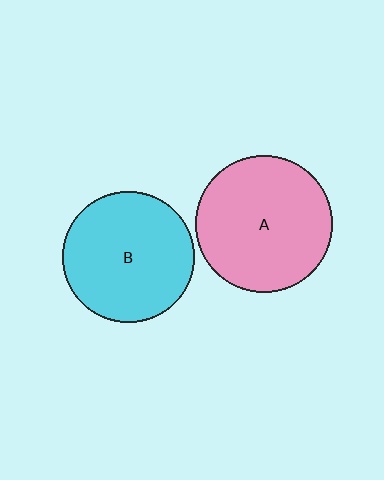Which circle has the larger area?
Circle A (pink).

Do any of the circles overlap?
No, none of the circles overlap.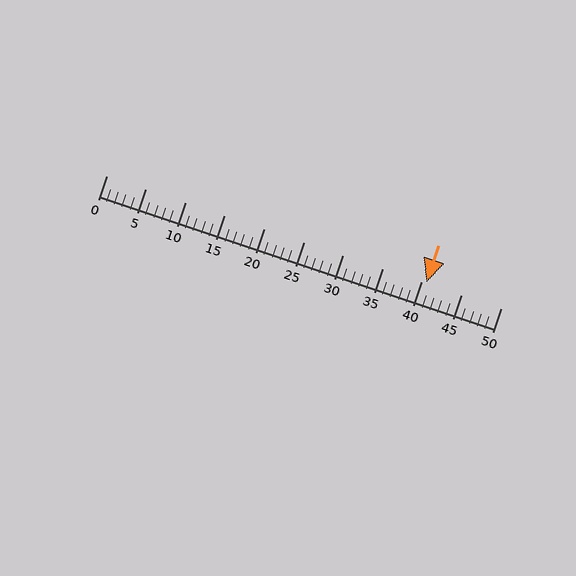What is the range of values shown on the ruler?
The ruler shows values from 0 to 50.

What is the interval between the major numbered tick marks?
The major tick marks are spaced 5 units apart.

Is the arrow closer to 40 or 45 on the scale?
The arrow is closer to 40.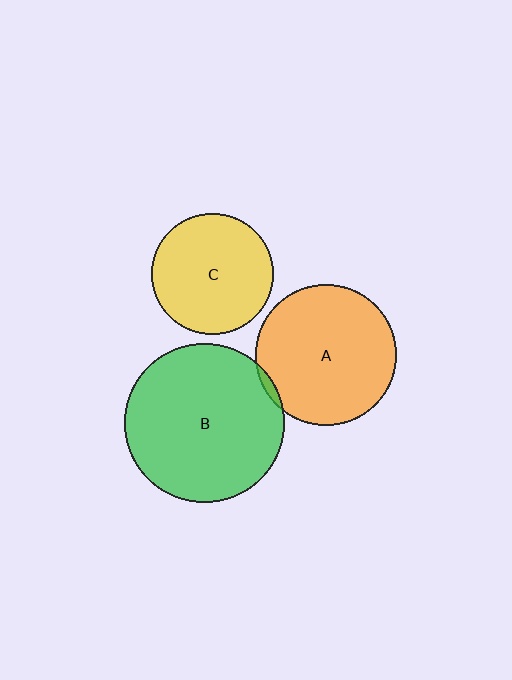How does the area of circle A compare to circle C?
Approximately 1.3 times.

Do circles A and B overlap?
Yes.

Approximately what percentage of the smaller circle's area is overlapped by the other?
Approximately 5%.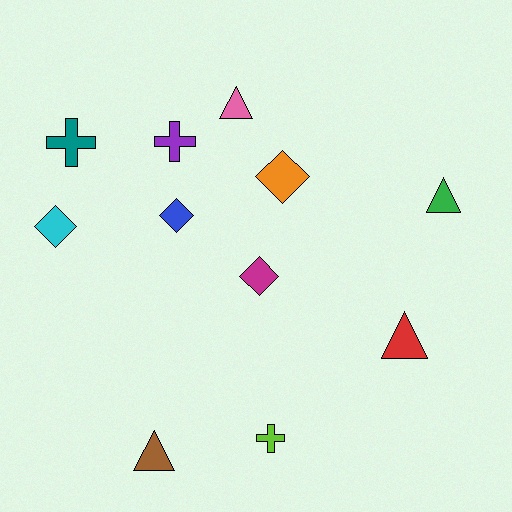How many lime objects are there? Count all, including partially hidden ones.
There is 1 lime object.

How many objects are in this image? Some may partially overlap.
There are 11 objects.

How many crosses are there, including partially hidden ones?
There are 3 crosses.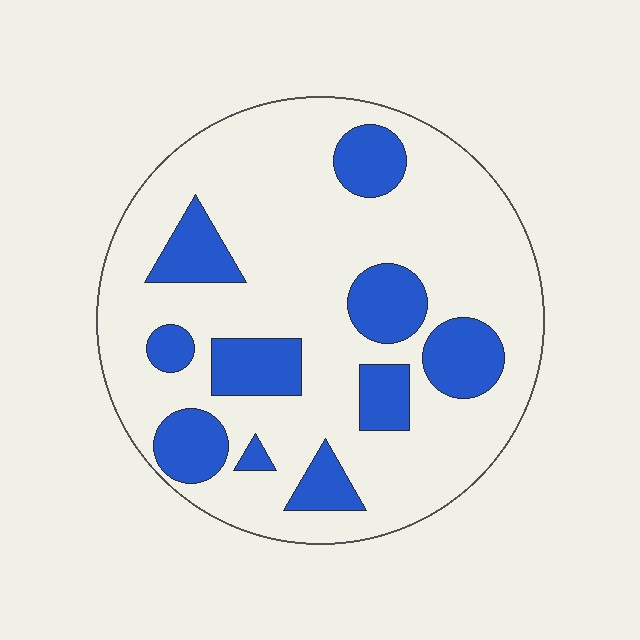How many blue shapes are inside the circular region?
10.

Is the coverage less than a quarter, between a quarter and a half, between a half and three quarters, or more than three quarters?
Less than a quarter.